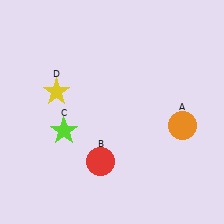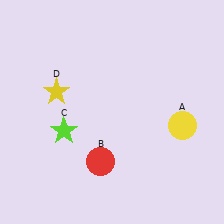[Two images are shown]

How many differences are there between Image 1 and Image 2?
There is 1 difference between the two images.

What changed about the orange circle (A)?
In Image 1, A is orange. In Image 2, it changed to yellow.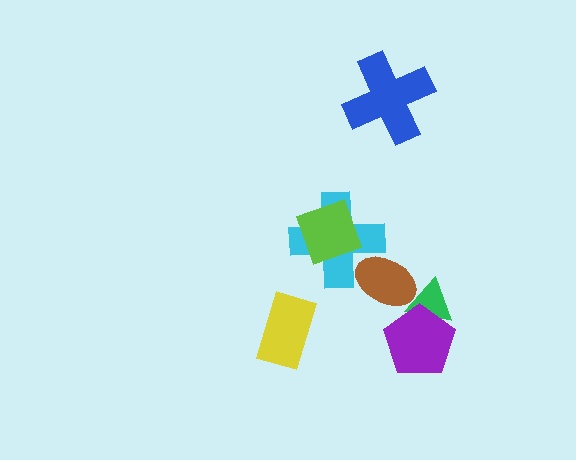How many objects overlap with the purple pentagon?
1 object overlaps with the purple pentagon.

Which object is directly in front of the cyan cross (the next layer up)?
The lime square is directly in front of the cyan cross.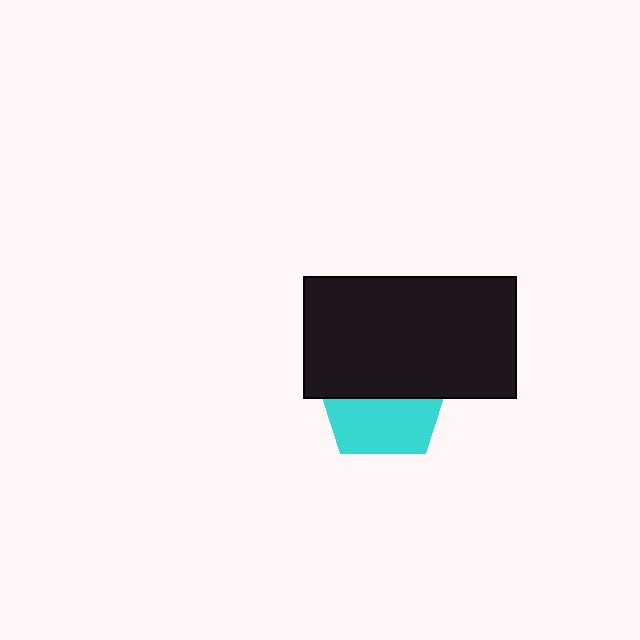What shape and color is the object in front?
The object in front is a black rectangle.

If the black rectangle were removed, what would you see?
You would see the complete cyan pentagon.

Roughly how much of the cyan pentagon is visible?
A small part of it is visible (roughly 44%).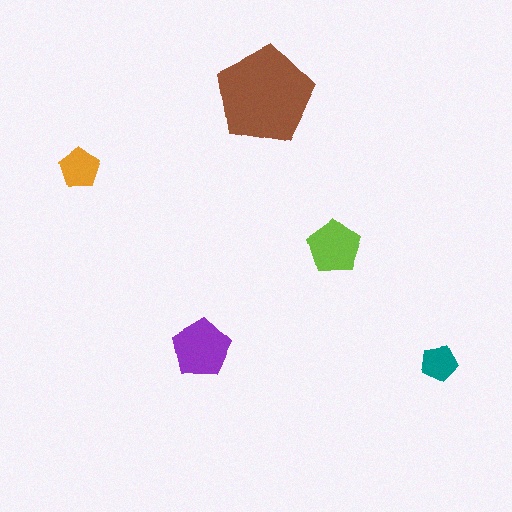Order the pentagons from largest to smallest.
the brown one, the purple one, the lime one, the orange one, the teal one.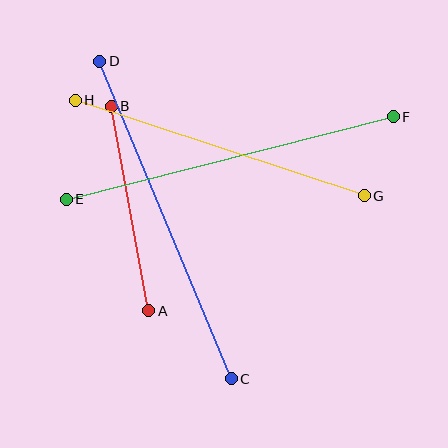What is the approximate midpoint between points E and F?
The midpoint is at approximately (230, 158) pixels.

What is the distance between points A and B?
The distance is approximately 208 pixels.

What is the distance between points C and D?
The distance is approximately 343 pixels.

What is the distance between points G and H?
The distance is approximately 305 pixels.